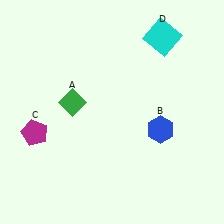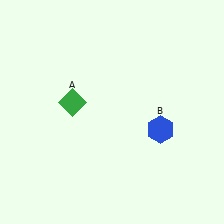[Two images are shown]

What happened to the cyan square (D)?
The cyan square (D) was removed in Image 2. It was in the top-right area of Image 1.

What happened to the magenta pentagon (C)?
The magenta pentagon (C) was removed in Image 2. It was in the bottom-left area of Image 1.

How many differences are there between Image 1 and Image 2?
There are 2 differences between the two images.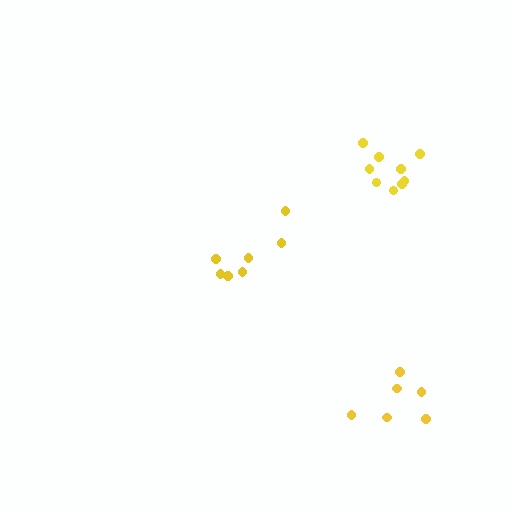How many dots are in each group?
Group 1: 6 dots, Group 2: 7 dots, Group 3: 9 dots (22 total).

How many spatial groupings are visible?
There are 3 spatial groupings.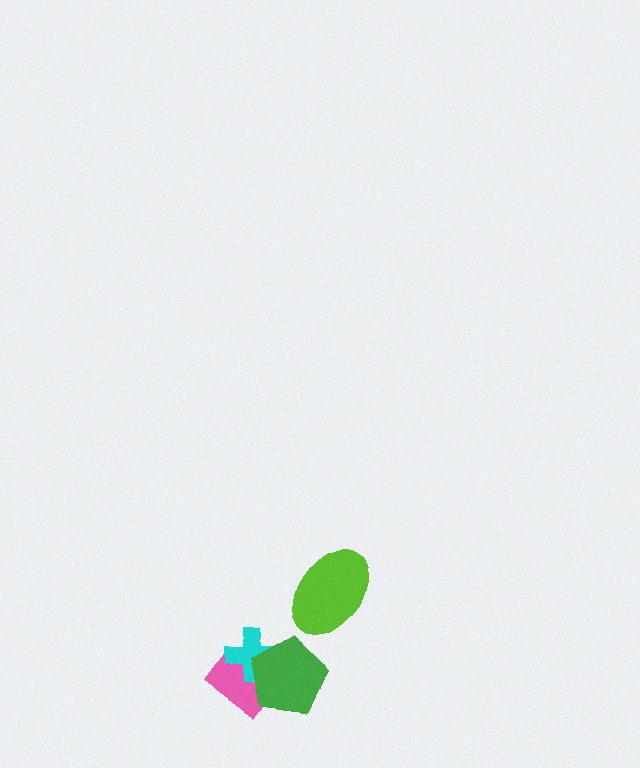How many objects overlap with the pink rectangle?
2 objects overlap with the pink rectangle.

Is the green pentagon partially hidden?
No, no other shape covers it.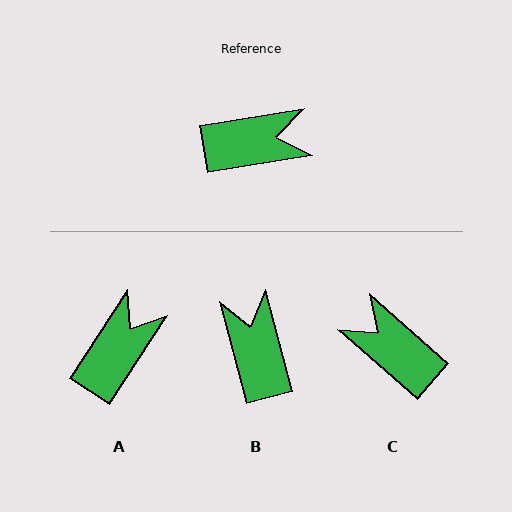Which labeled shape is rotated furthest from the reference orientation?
C, about 130 degrees away.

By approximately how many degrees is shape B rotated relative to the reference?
Approximately 95 degrees counter-clockwise.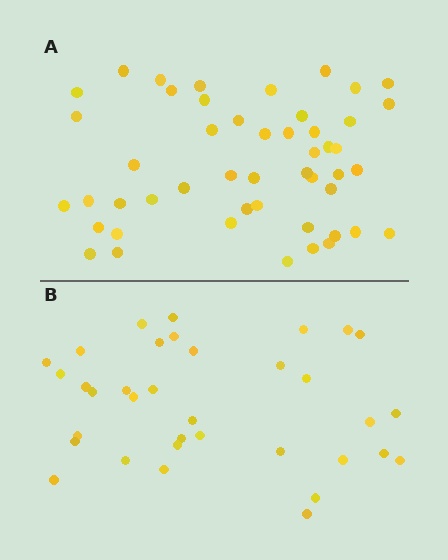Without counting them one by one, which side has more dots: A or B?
Region A (the top region) has more dots.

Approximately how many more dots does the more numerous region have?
Region A has approximately 15 more dots than region B.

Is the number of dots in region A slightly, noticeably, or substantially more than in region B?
Region A has noticeably more, but not dramatically so. The ratio is roughly 1.4 to 1.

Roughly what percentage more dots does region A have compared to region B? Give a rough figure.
About 40% more.